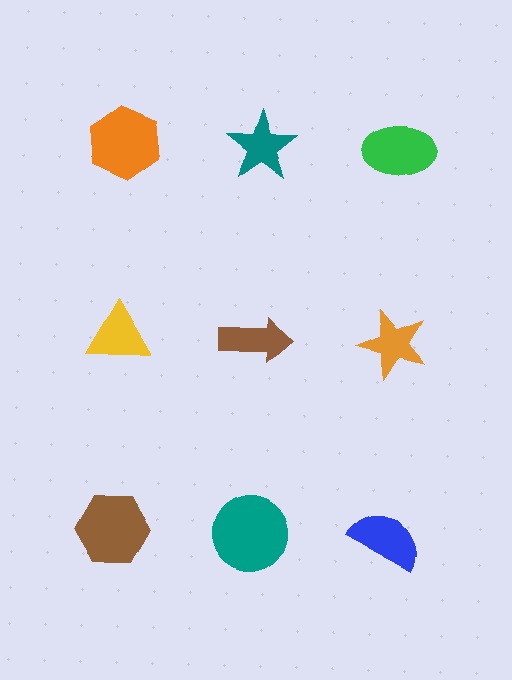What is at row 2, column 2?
A brown arrow.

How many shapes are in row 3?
3 shapes.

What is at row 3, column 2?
A teal circle.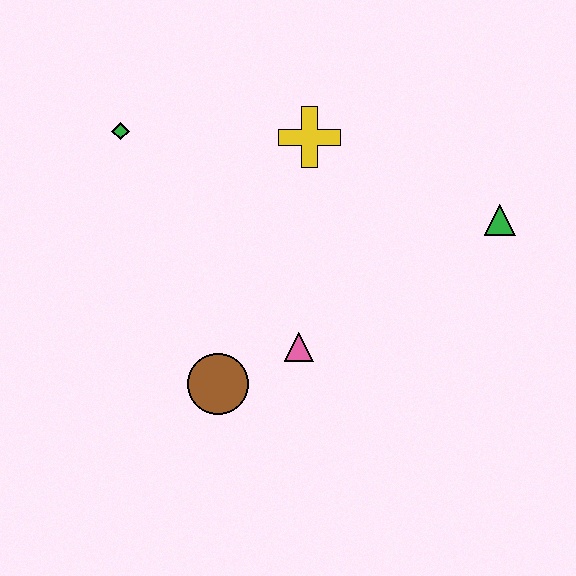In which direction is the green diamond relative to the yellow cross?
The green diamond is to the left of the yellow cross.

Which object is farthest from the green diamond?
The green triangle is farthest from the green diamond.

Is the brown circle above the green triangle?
No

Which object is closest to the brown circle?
The pink triangle is closest to the brown circle.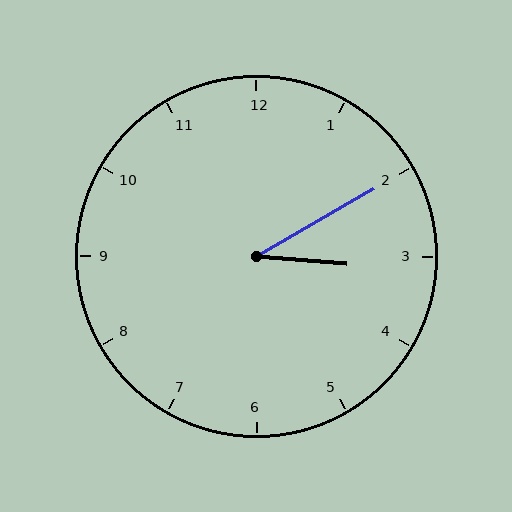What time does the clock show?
3:10.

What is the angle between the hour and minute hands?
Approximately 35 degrees.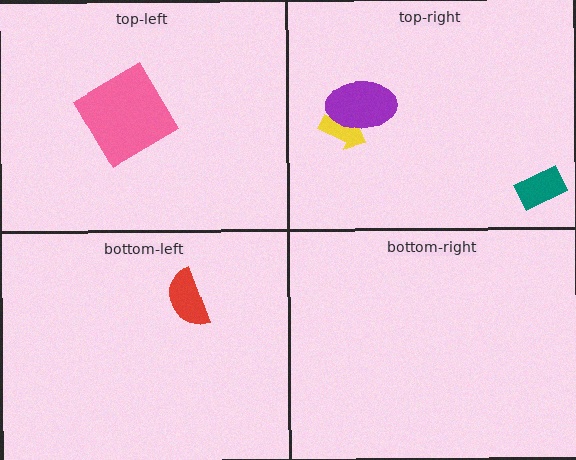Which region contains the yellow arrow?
The top-right region.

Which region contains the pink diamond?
The top-left region.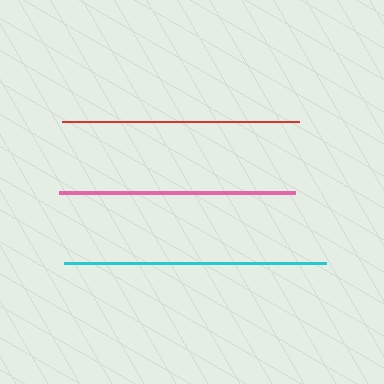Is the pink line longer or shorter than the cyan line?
The cyan line is longer than the pink line.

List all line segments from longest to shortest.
From longest to shortest: cyan, red, pink.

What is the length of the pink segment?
The pink segment is approximately 236 pixels long.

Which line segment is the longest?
The cyan line is the longest at approximately 262 pixels.